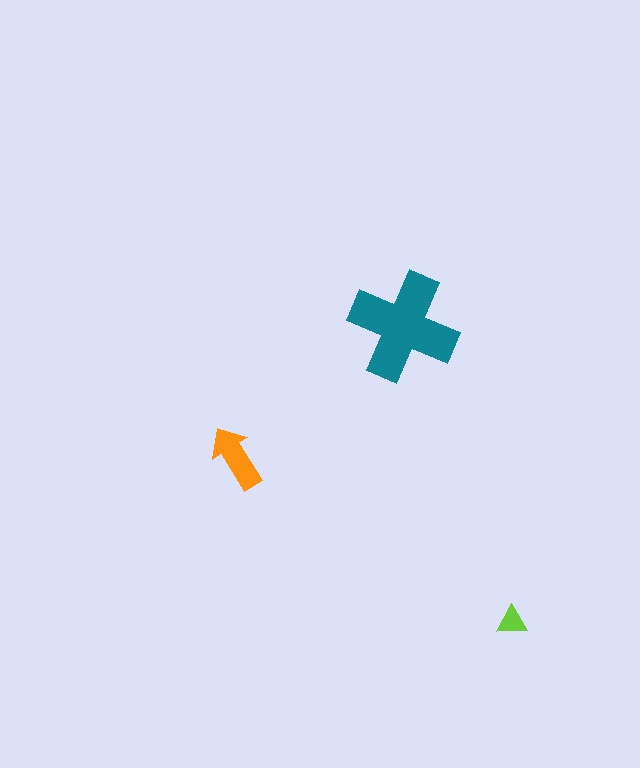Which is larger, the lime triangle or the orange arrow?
The orange arrow.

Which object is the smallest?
The lime triangle.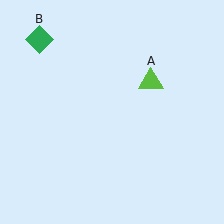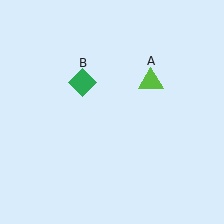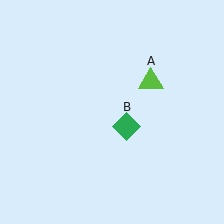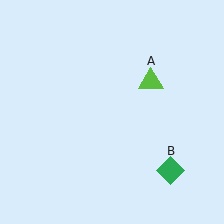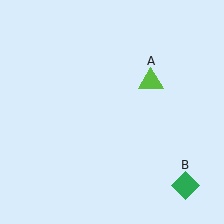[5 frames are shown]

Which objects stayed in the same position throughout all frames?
Lime triangle (object A) remained stationary.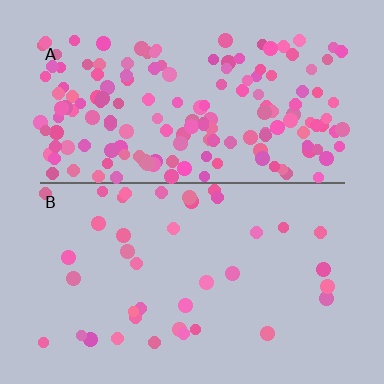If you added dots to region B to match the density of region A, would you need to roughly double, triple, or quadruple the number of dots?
Approximately quadruple.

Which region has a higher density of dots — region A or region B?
A (the top).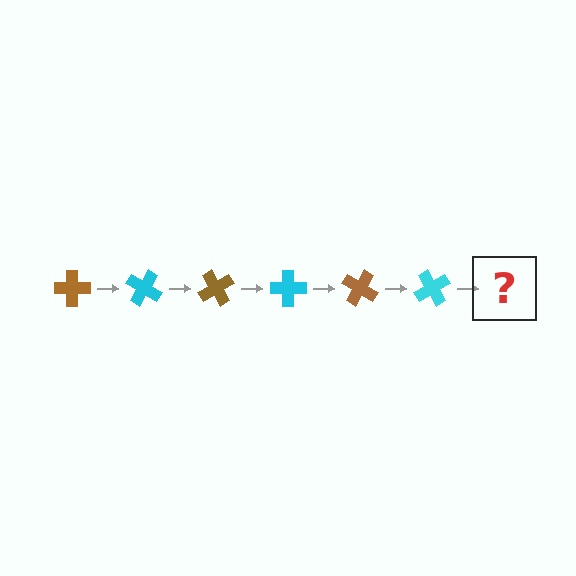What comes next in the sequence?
The next element should be a brown cross, rotated 180 degrees from the start.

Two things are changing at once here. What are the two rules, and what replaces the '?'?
The two rules are that it rotates 30 degrees each step and the color cycles through brown and cyan. The '?' should be a brown cross, rotated 180 degrees from the start.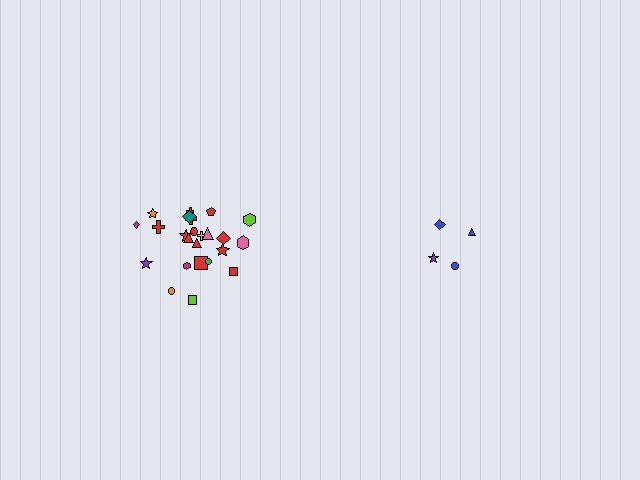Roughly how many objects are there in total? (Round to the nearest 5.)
Roughly 30 objects in total.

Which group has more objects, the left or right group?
The left group.